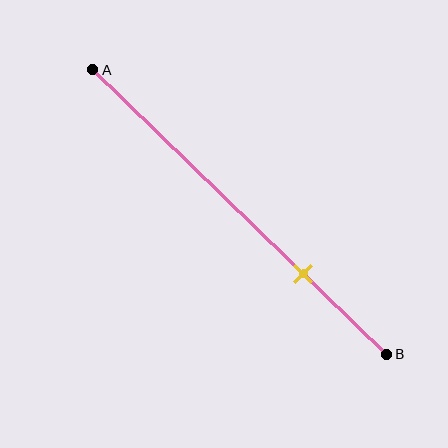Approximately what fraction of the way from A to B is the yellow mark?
The yellow mark is approximately 70% of the way from A to B.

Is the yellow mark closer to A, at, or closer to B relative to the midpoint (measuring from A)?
The yellow mark is closer to point B than the midpoint of segment AB.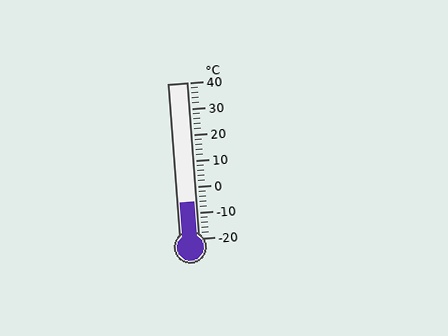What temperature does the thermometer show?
The thermometer shows approximately -6°C.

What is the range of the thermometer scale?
The thermometer scale ranges from -20°C to 40°C.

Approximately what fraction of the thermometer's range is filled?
The thermometer is filled to approximately 25% of its range.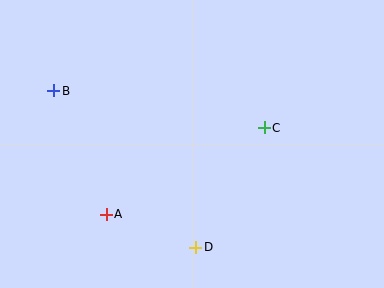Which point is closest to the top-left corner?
Point B is closest to the top-left corner.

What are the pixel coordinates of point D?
Point D is at (196, 247).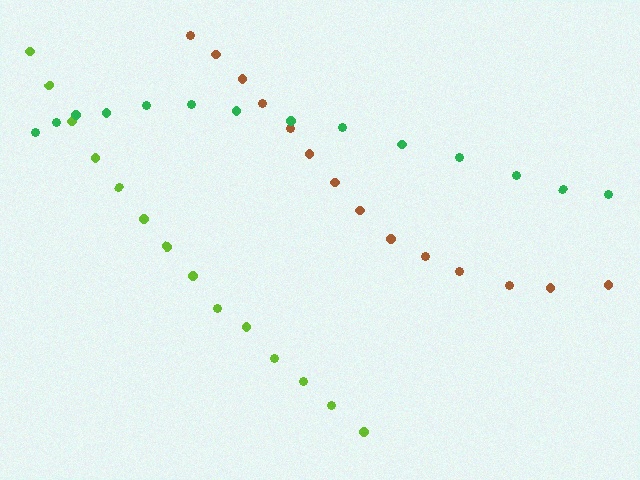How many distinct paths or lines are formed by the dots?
There are 3 distinct paths.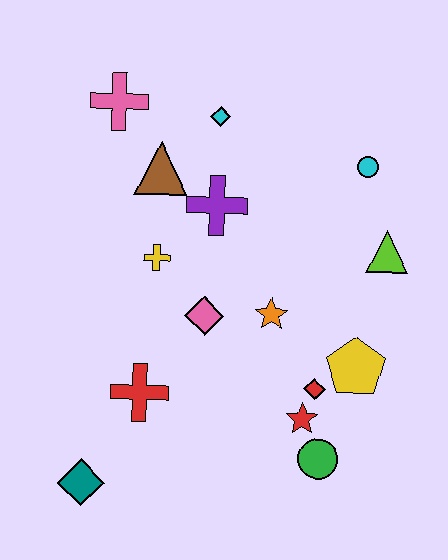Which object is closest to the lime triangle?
The cyan circle is closest to the lime triangle.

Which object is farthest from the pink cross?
The green circle is farthest from the pink cross.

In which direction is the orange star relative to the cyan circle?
The orange star is below the cyan circle.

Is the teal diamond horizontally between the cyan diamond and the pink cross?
No